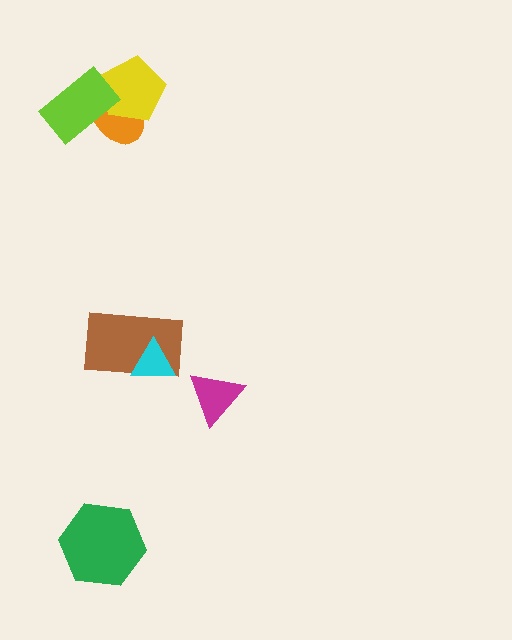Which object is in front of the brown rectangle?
The cyan triangle is in front of the brown rectangle.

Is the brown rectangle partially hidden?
Yes, it is partially covered by another shape.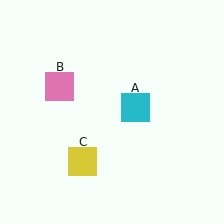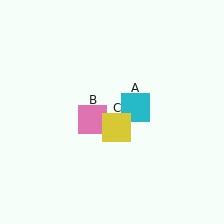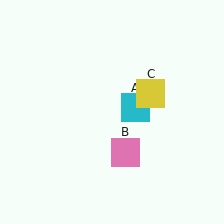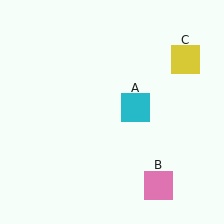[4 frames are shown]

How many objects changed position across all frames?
2 objects changed position: pink square (object B), yellow square (object C).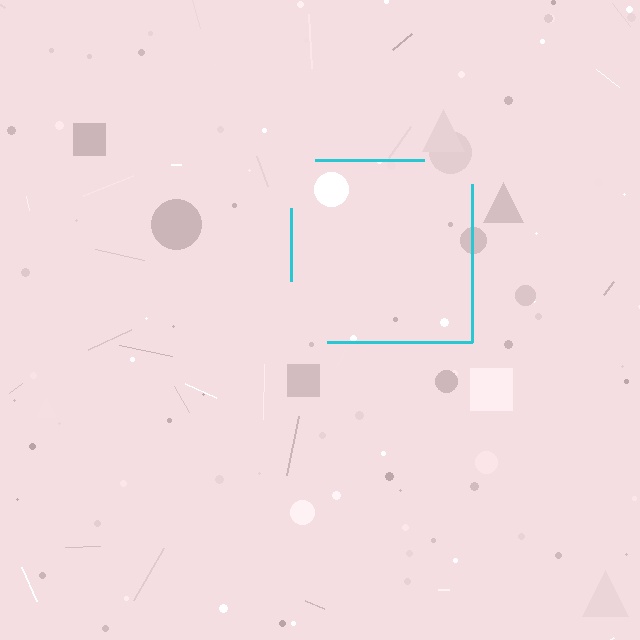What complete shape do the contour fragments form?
The contour fragments form a square.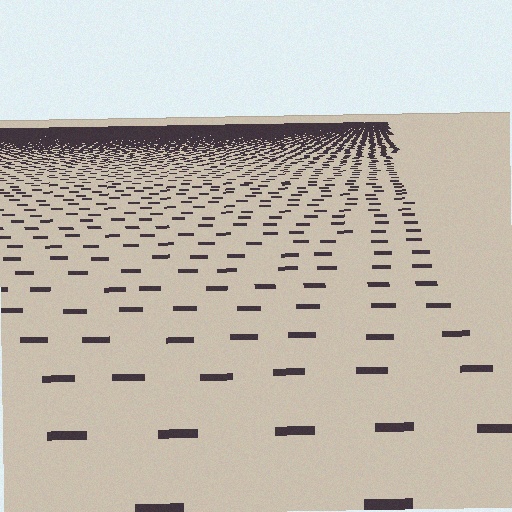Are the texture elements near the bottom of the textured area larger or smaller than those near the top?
Larger. Near the bottom, elements are closer to the viewer and appear at a bigger on-screen size.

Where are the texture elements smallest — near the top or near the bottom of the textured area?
Near the top.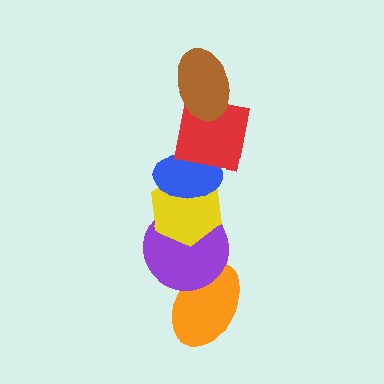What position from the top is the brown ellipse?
The brown ellipse is 1st from the top.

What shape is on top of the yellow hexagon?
The blue ellipse is on top of the yellow hexagon.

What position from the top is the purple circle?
The purple circle is 5th from the top.